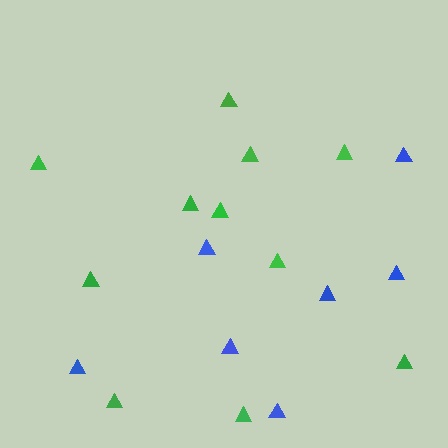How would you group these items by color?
There are 2 groups: one group of blue triangles (7) and one group of green triangles (11).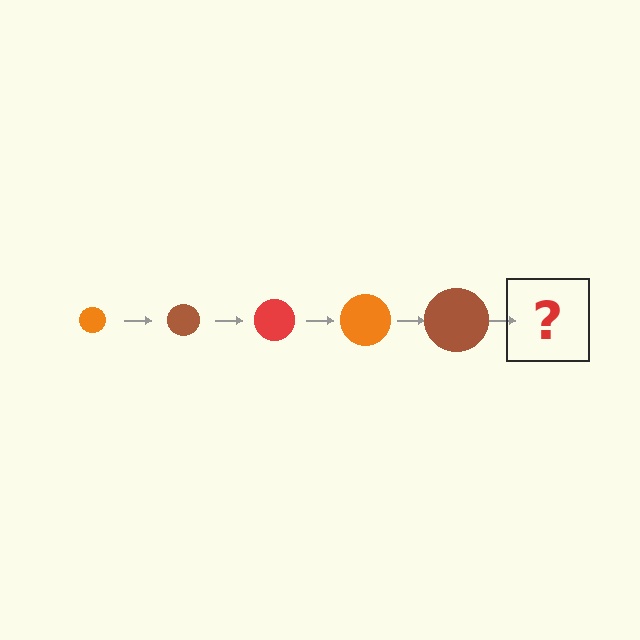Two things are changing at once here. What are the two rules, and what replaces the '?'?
The two rules are that the circle grows larger each step and the color cycles through orange, brown, and red. The '?' should be a red circle, larger than the previous one.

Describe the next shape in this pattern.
It should be a red circle, larger than the previous one.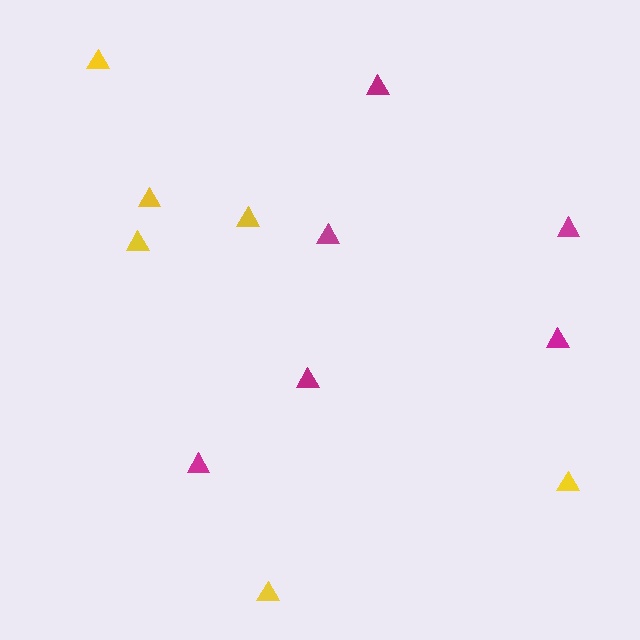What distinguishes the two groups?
There are 2 groups: one group of magenta triangles (6) and one group of yellow triangles (6).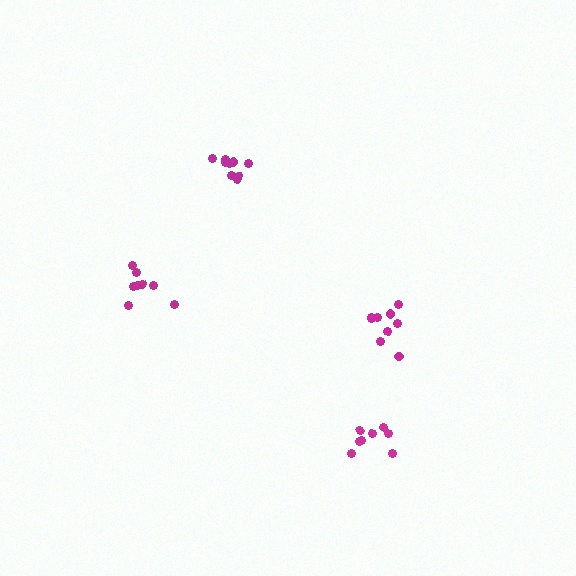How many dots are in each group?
Group 1: 8 dots, Group 2: 9 dots, Group 3: 9 dots, Group 4: 8 dots (34 total).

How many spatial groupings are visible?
There are 4 spatial groupings.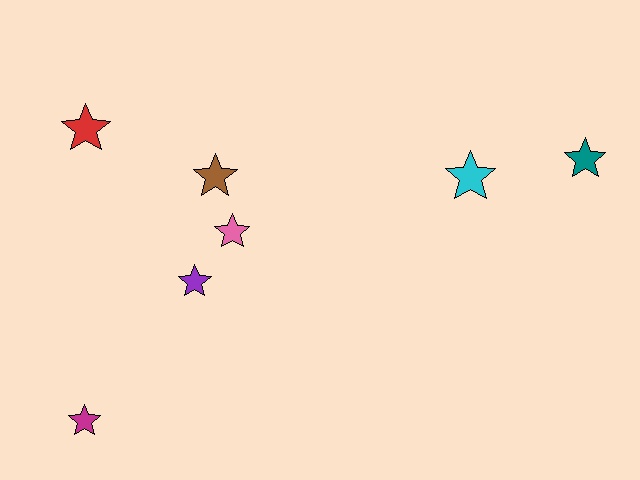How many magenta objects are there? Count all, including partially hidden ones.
There is 1 magenta object.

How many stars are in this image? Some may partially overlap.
There are 7 stars.